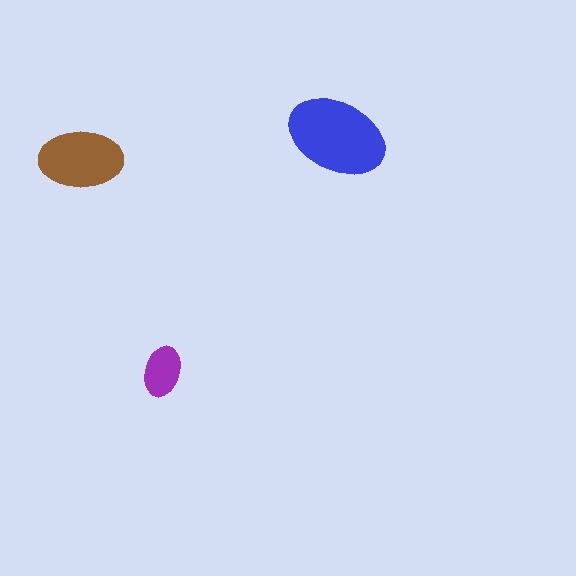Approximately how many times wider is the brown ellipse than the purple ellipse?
About 1.5 times wider.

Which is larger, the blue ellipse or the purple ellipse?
The blue one.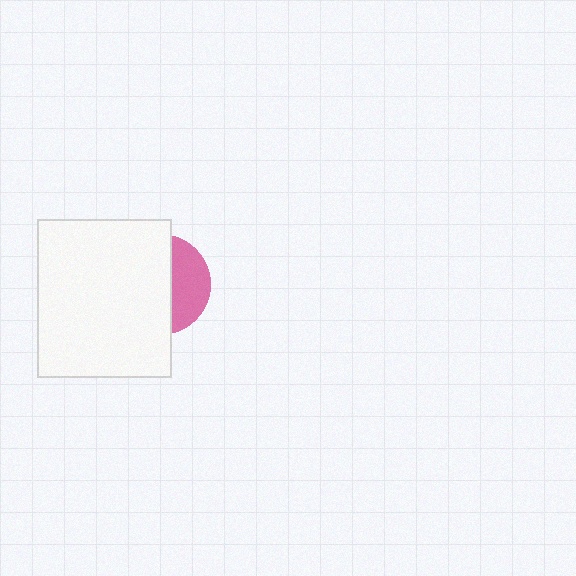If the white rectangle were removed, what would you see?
You would see the complete pink circle.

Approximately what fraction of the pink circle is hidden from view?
Roughly 64% of the pink circle is hidden behind the white rectangle.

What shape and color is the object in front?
The object in front is a white rectangle.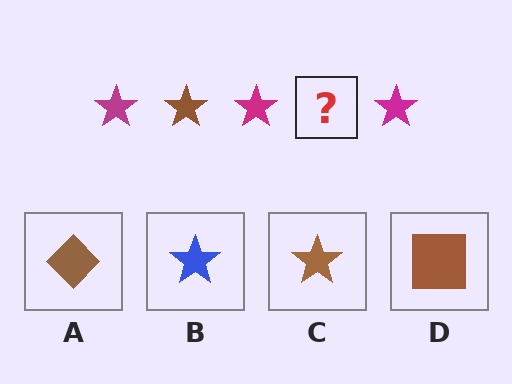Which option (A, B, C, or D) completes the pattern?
C.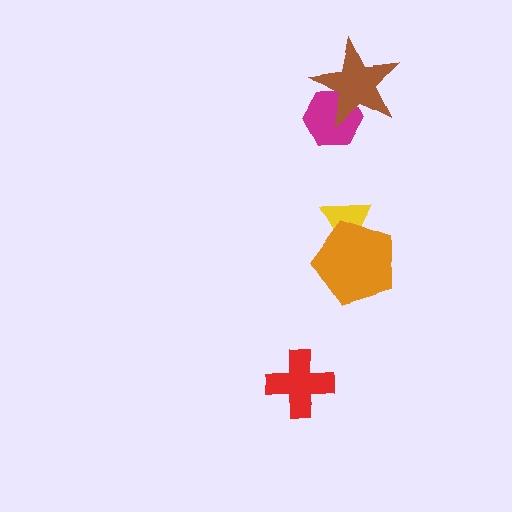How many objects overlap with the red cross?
0 objects overlap with the red cross.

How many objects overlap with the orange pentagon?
1 object overlaps with the orange pentagon.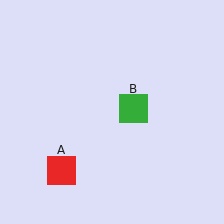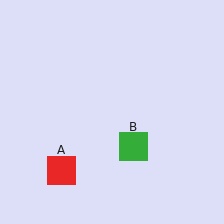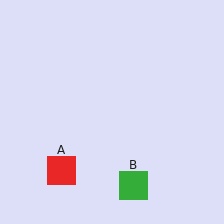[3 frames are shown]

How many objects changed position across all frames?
1 object changed position: green square (object B).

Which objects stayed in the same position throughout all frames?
Red square (object A) remained stationary.